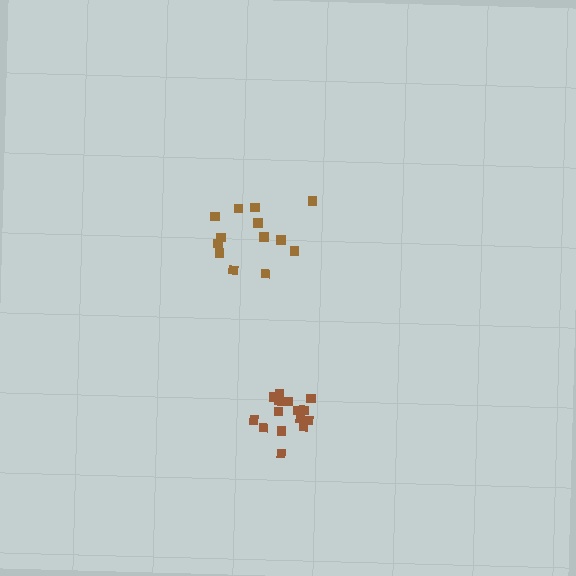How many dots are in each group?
Group 1: 16 dots, Group 2: 13 dots (29 total).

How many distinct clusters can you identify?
There are 2 distinct clusters.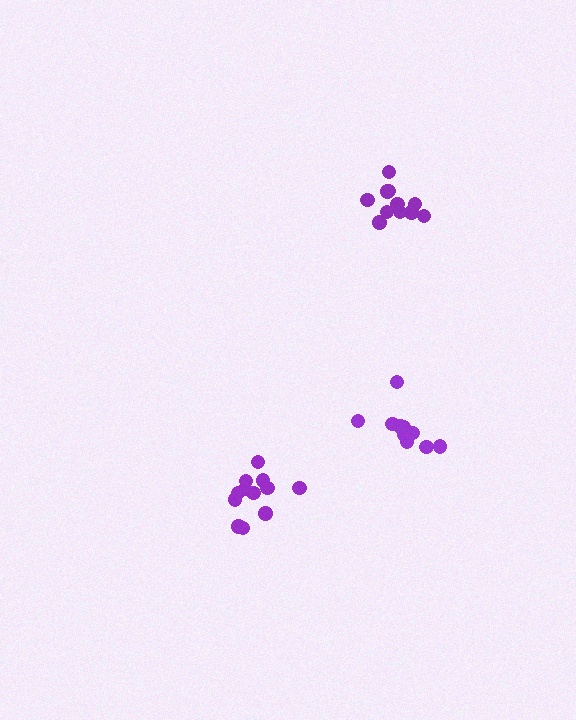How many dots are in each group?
Group 1: 12 dots, Group 2: 11 dots, Group 3: 10 dots (33 total).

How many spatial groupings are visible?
There are 3 spatial groupings.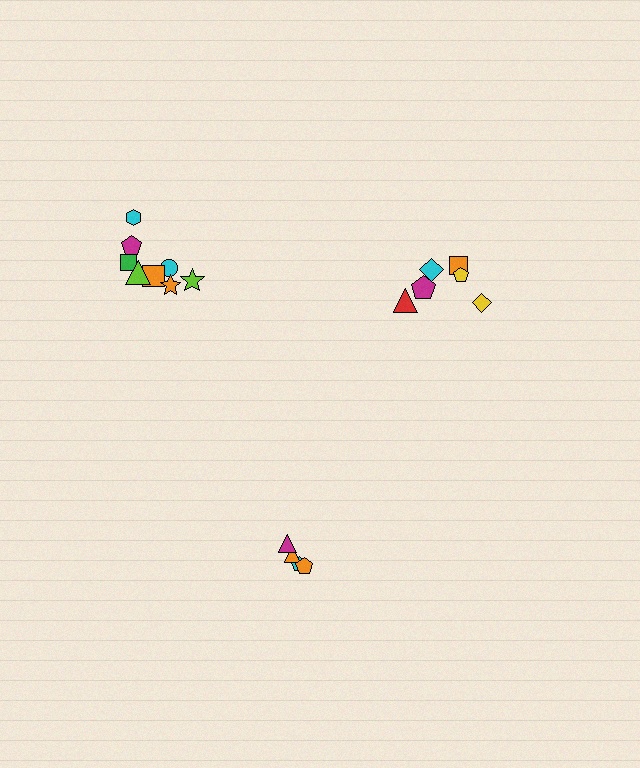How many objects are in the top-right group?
There are 6 objects.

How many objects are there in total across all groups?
There are 18 objects.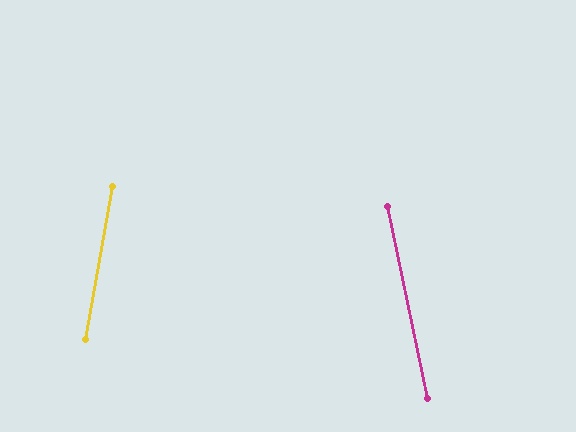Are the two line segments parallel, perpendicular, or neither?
Neither parallel nor perpendicular — they differ by about 22°.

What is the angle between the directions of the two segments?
Approximately 22 degrees.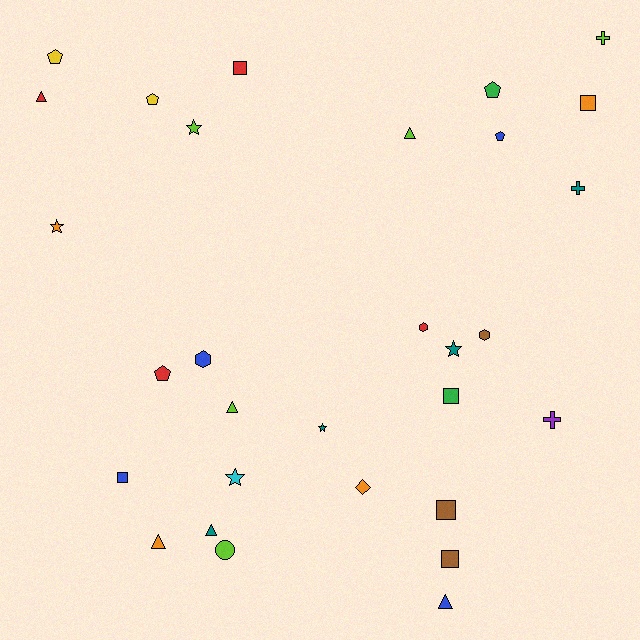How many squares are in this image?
There are 6 squares.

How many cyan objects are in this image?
There is 1 cyan object.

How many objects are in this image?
There are 30 objects.